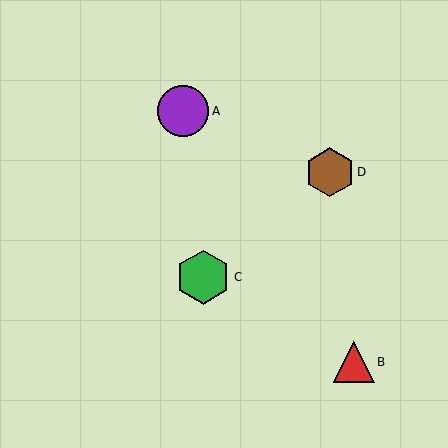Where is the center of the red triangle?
The center of the red triangle is at (354, 362).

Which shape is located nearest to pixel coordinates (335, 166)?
The brown hexagon (labeled D) at (330, 172) is nearest to that location.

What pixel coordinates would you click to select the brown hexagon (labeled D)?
Click at (330, 172) to select the brown hexagon D.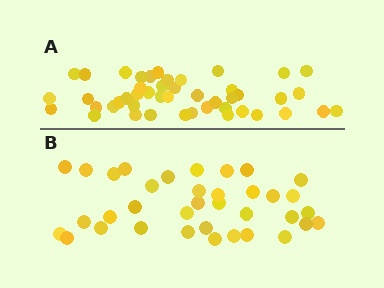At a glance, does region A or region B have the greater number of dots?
Region A (the top region) has more dots.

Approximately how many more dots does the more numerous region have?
Region A has roughly 10 or so more dots than region B.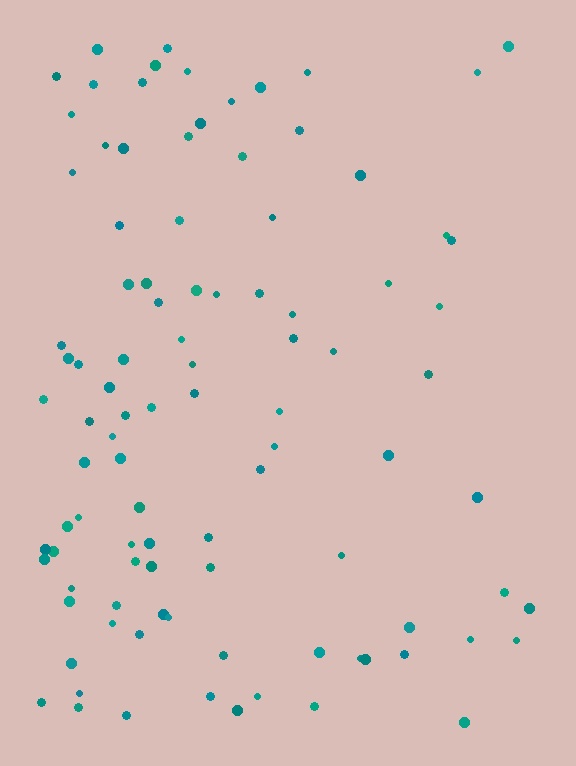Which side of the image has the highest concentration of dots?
The left.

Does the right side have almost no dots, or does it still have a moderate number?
Still a moderate number, just noticeably fewer than the left.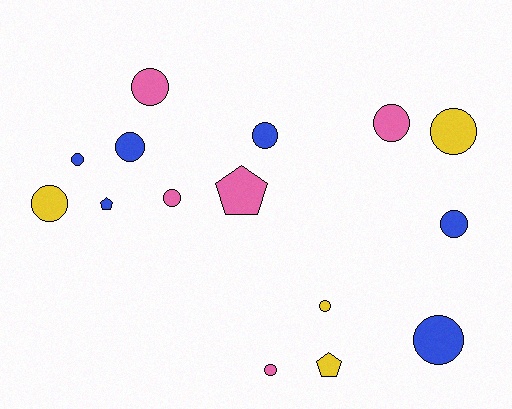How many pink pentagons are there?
There is 1 pink pentagon.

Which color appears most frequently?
Blue, with 6 objects.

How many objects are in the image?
There are 15 objects.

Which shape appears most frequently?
Circle, with 12 objects.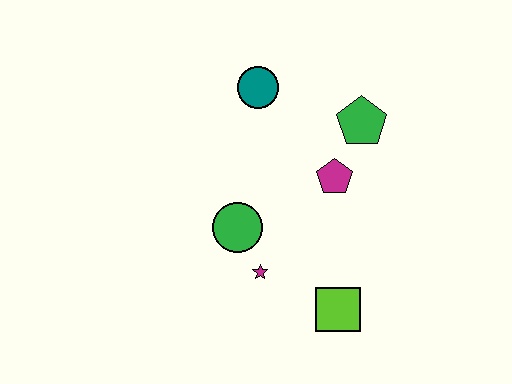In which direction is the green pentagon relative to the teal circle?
The green pentagon is to the right of the teal circle.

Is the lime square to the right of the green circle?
Yes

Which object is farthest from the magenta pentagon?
The lime square is farthest from the magenta pentagon.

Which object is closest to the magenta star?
The green circle is closest to the magenta star.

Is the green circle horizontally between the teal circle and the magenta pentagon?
No